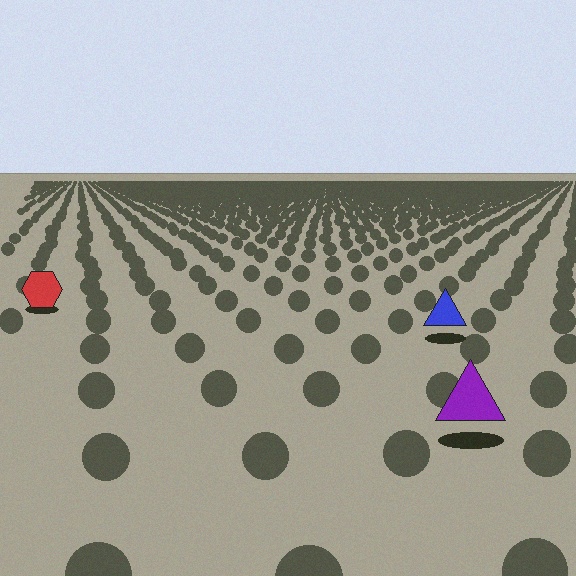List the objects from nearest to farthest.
From nearest to farthest: the purple triangle, the blue triangle, the red hexagon.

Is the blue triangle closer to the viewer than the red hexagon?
Yes. The blue triangle is closer — you can tell from the texture gradient: the ground texture is coarser near it.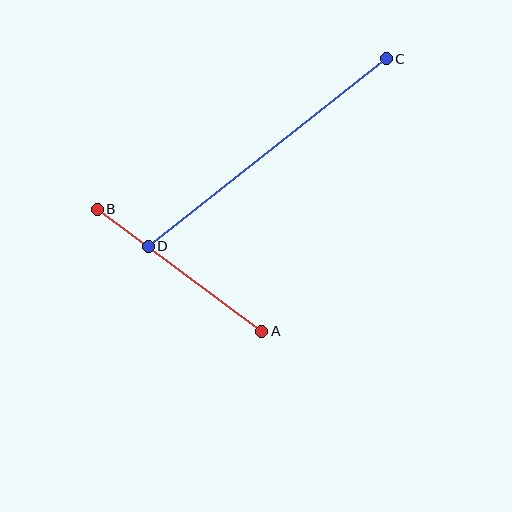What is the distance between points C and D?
The distance is approximately 303 pixels.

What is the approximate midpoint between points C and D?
The midpoint is at approximately (267, 153) pixels.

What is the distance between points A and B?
The distance is approximately 205 pixels.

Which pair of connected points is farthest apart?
Points C and D are farthest apart.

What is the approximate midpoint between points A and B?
The midpoint is at approximately (179, 270) pixels.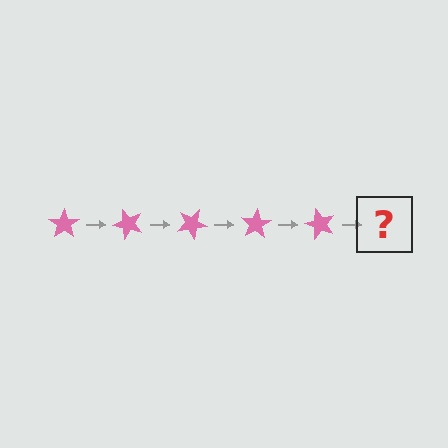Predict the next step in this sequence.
The next step is a pink star rotated 250 degrees.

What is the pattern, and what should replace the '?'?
The pattern is that the star rotates 50 degrees each step. The '?' should be a pink star rotated 250 degrees.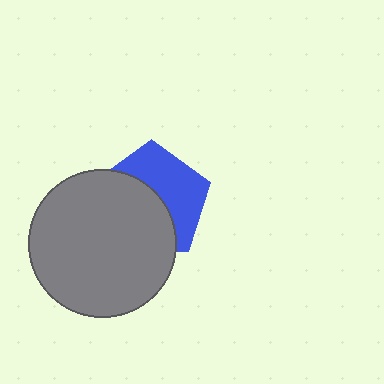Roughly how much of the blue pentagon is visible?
About half of it is visible (roughly 47%).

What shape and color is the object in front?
The object in front is a gray circle.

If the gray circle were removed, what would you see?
You would see the complete blue pentagon.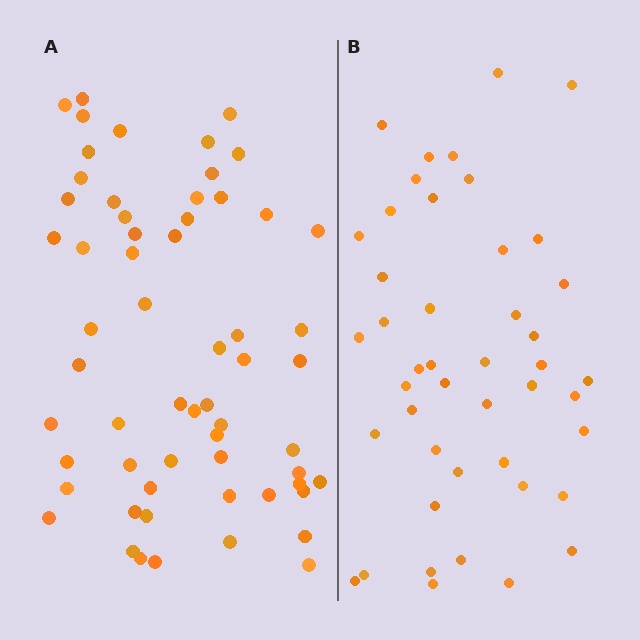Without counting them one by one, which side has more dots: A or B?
Region A (the left region) has more dots.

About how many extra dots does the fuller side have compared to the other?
Region A has approximately 15 more dots than region B.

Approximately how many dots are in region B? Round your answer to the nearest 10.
About 40 dots. (The exact count is 45, which rounds to 40.)